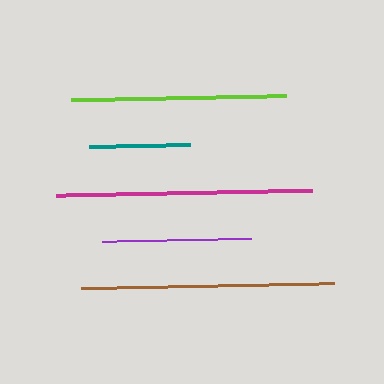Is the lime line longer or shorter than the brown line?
The brown line is longer than the lime line.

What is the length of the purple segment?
The purple segment is approximately 150 pixels long.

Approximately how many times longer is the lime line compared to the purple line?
The lime line is approximately 1.4 times the length of the purple line.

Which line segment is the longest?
The magenta line is the longest at approximately 257 pixels.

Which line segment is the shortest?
The teal line is the shortest at approximately 101 pixels.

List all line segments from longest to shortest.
From longest to shortest: magenta, brown, lime, purple, teal.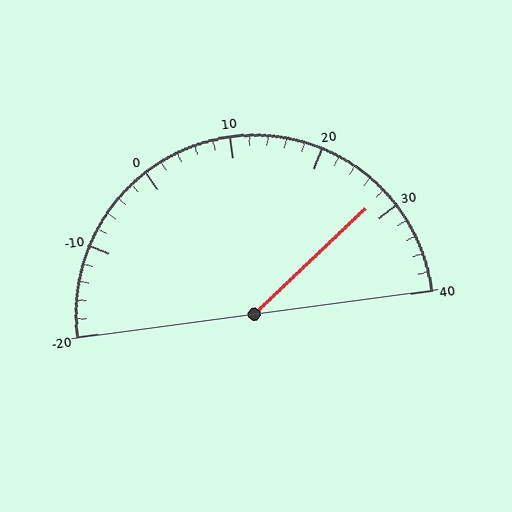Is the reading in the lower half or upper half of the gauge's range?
The reading is in the upper half of the range (-20 to 40).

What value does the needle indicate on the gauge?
The needle indicates approximately 28.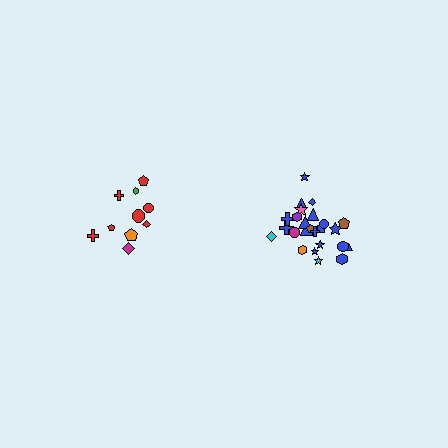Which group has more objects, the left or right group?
The right group.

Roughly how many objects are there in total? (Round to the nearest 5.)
Roughly 35 objects in total.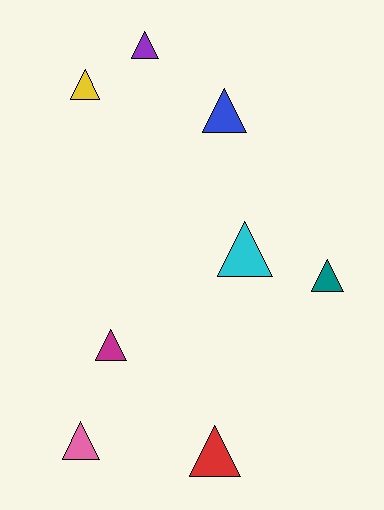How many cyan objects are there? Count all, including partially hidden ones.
There is 1 cyan object.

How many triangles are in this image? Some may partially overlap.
There are 8 triangles.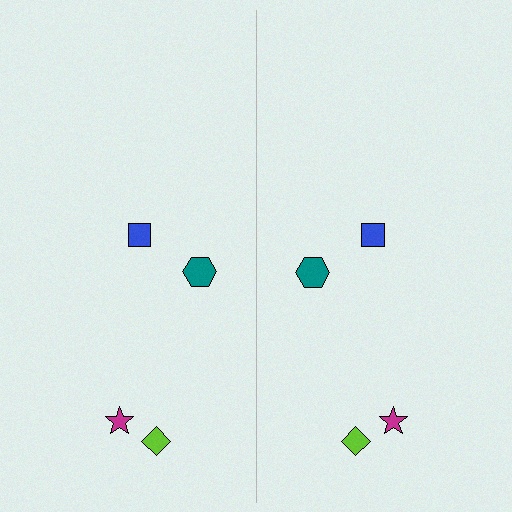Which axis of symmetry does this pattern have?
The pattern has a vertical axis of symmetry running through the center of the image.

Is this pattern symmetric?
Yes, this pattern has bilateral (reflection) symmetry.